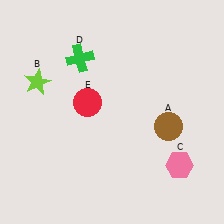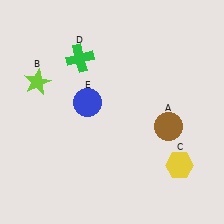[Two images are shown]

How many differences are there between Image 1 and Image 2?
There are 2 differences between the two images.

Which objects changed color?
C changed from pink to yellow. E changed from red to blue.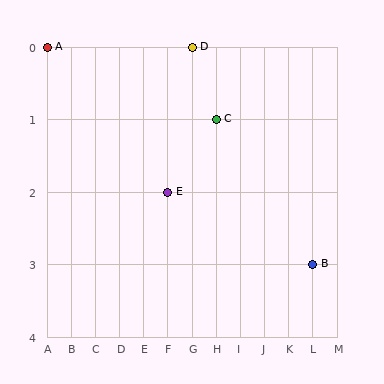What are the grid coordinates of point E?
Point E is at grid coordinates (F, 2).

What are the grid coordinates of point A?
Point A is at grid coordinates (A, 0).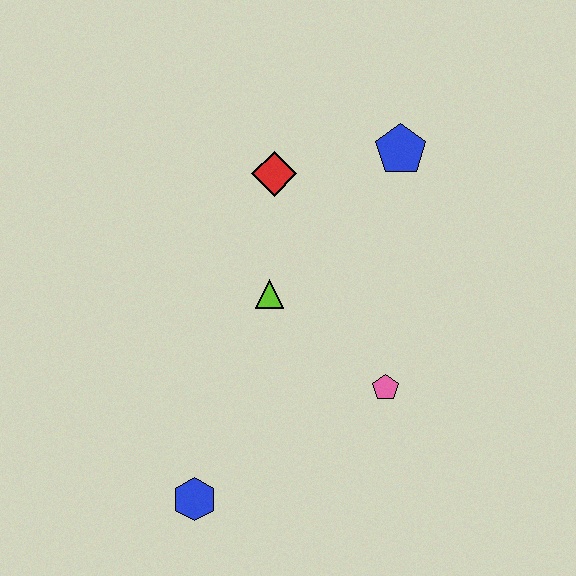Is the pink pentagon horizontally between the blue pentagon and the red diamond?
Yes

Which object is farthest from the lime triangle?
The blue hexagon is farthest from the lime triangle.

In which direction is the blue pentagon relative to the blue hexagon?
The blue pentagon is above the blue hexagon.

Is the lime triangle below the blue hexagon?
No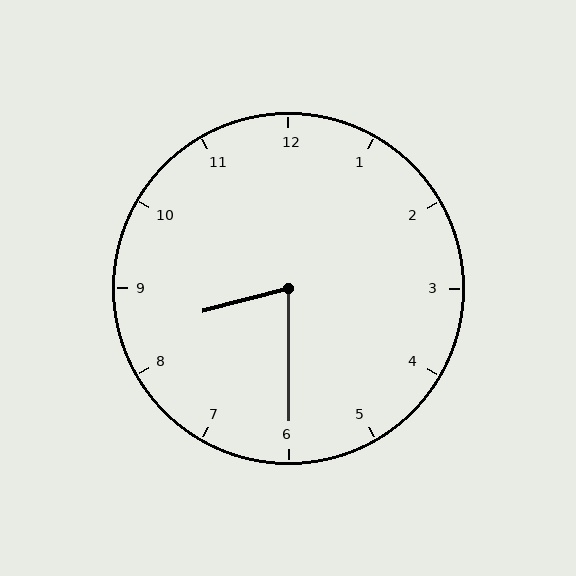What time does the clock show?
8:30.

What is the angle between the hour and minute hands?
Approximately 75 degrees.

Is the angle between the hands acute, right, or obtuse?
It is acute.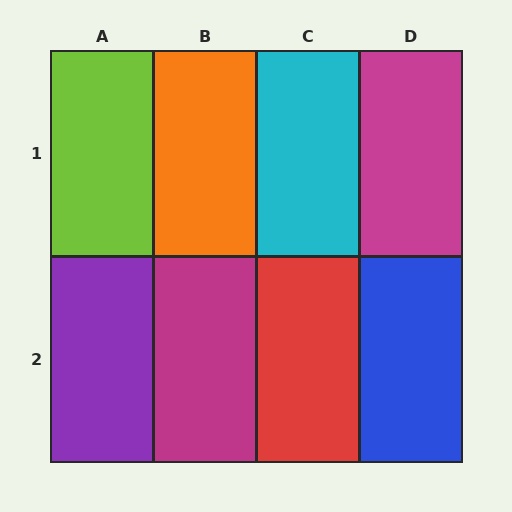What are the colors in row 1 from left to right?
Lime, orange, cyan, magenta.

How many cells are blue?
1 cell is blue.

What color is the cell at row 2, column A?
Purple.